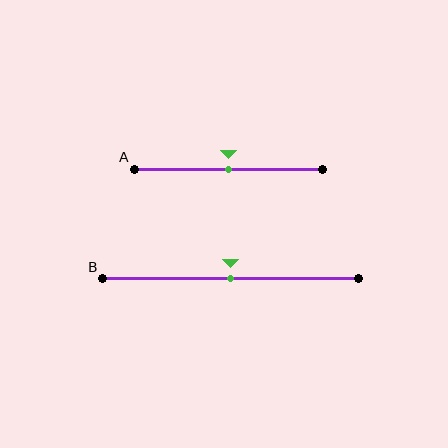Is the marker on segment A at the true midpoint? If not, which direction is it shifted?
Yes, the marker on segment A is at the true midpoint.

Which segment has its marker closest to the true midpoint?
Segment A has its marker closest to the true midpoint.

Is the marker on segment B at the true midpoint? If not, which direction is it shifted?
Yes, the marker on segment B is at the true midpoint.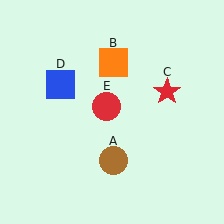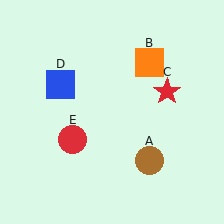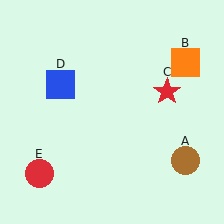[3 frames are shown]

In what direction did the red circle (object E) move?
The red circle (object E) moved down and to the left.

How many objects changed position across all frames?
3 objects changed position: brown circle (object A), orange square (object B), red circle (object E).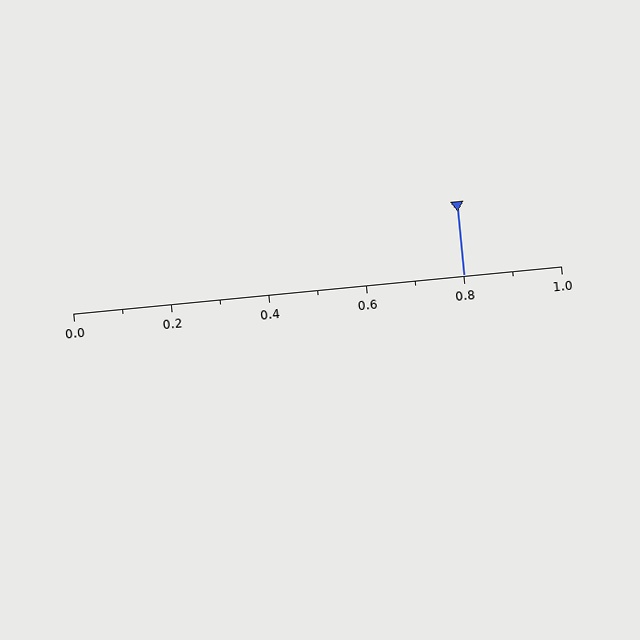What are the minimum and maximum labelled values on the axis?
The axis runs from 0.0 to 1.0.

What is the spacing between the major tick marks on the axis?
The major ticks are spaced 0.2 apart.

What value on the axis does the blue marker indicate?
The marker indicates approximately 0.8.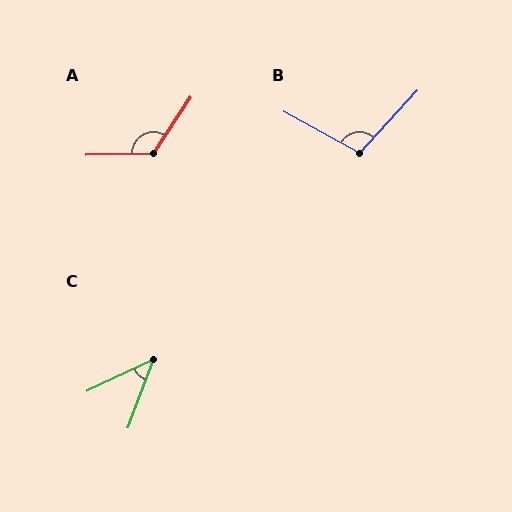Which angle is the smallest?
C, at approximately 45 degrees.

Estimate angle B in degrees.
Approximately 104 degrees.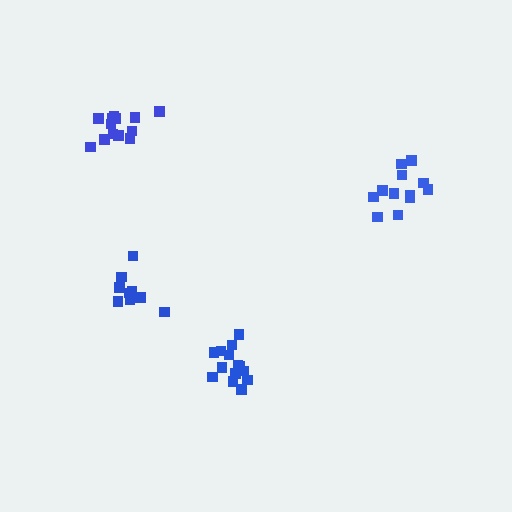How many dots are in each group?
Group 1: 13 dots, Group 2: 14 dots, Group 3: 12 dots, Group 4: 9 dots (48 total).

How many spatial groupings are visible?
There are 4 spatial groupings.